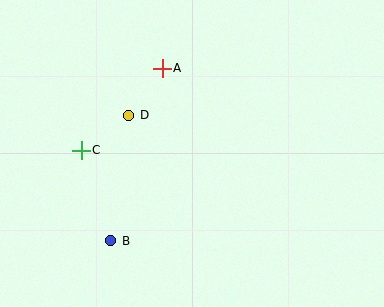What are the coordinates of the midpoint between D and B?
The midpoint between D and B is at (120, 178).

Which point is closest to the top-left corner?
Point C is closest to the top-left corner.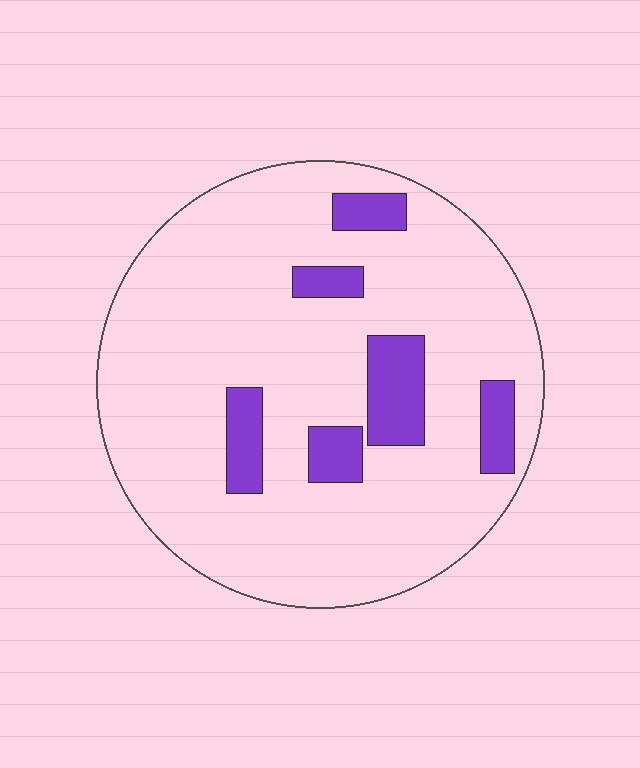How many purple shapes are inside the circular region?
6.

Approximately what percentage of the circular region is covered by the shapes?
Approximately 15%.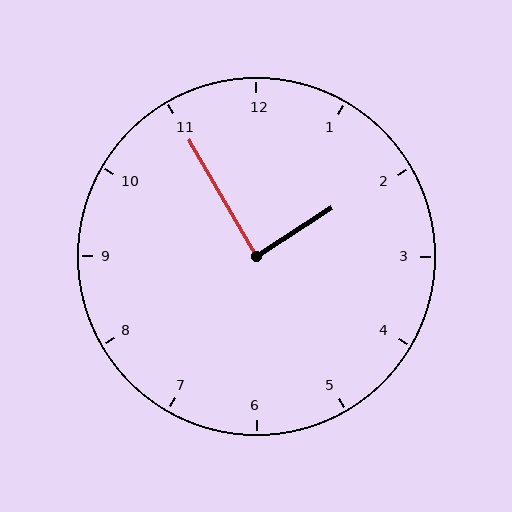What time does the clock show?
1:55.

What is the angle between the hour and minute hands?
Approximately 88 degrees.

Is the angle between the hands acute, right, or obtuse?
It is right.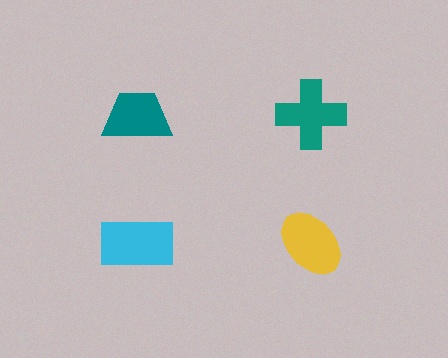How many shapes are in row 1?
2 shapes.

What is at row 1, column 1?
A teal trapezoid.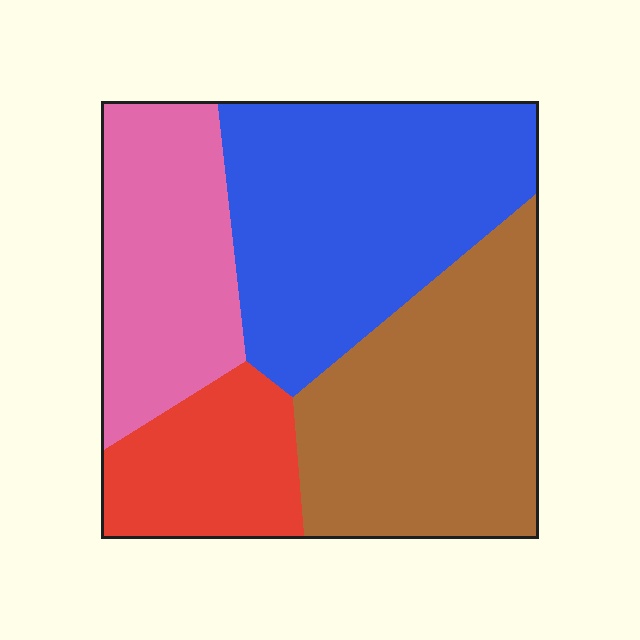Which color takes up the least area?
Red, at roughly 15%.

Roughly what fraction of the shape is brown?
Brown takes up between a quarter and a half of the shape.